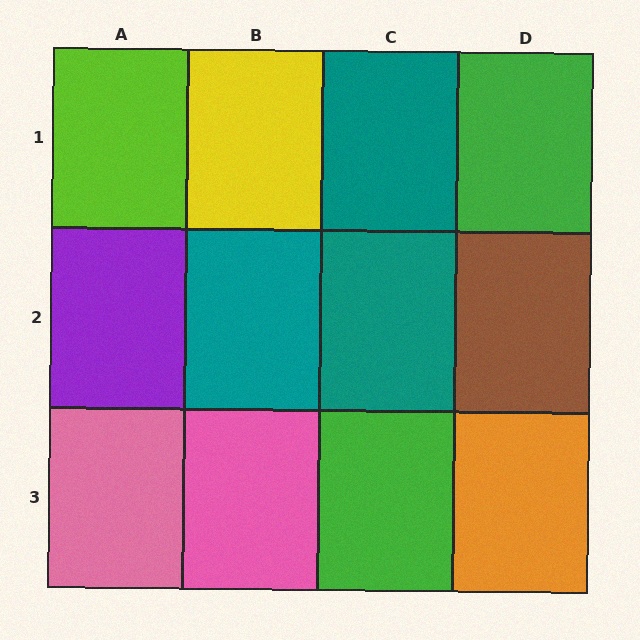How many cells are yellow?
1 cell is yellow.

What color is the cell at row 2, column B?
Teal.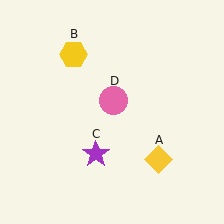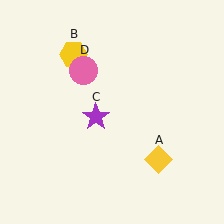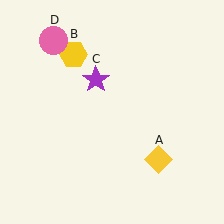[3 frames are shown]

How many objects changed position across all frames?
2 objects changed position: purple star (object C), pink circle (object D).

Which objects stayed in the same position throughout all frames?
Yellow diamond (object A) and yellow hexagon (object B) remained stationary.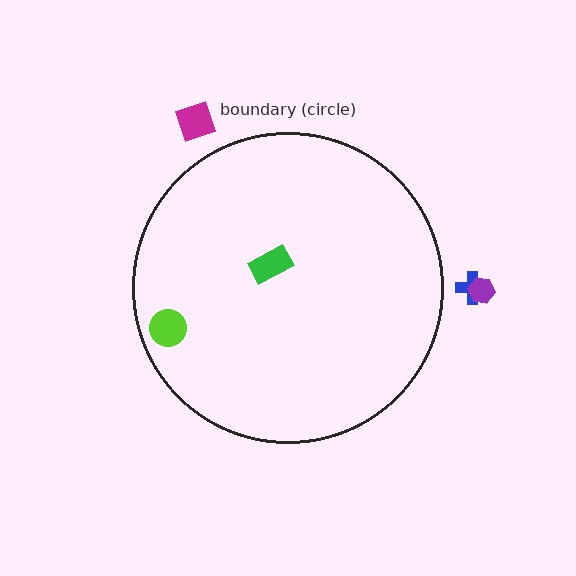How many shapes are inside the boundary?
2 inside, 3 outside.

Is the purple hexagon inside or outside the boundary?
Outside.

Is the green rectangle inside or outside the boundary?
Inside.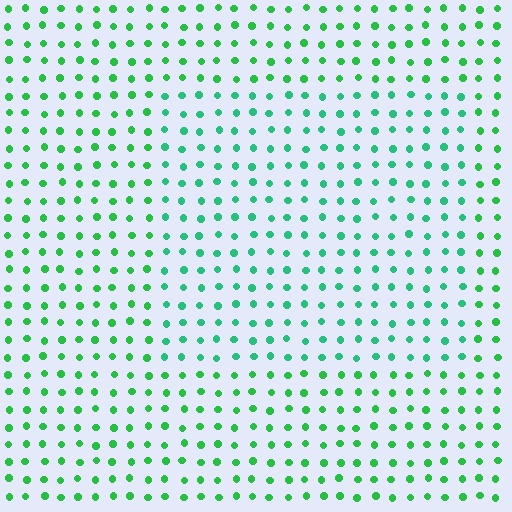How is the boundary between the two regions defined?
The boundary is defined purely by a slight shift in hue (about 23 degrees). Spacing, size, and orientation are identical on both sides.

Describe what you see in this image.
The image is filled with small green elements in a uniform arrangement. A rectangle-shaped region is visible where the elements are tinted to a slightly different hue, forming a subtle color boundary.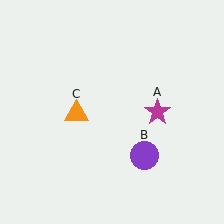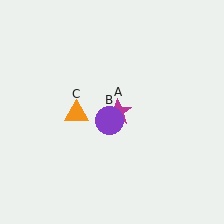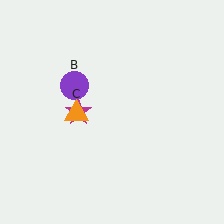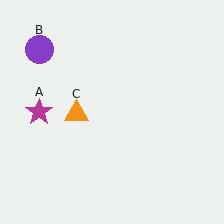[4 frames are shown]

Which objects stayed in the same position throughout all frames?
Orange triangle (object C) remained stationary.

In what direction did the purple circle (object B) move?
The purple circle (object B) moved up and to the left.